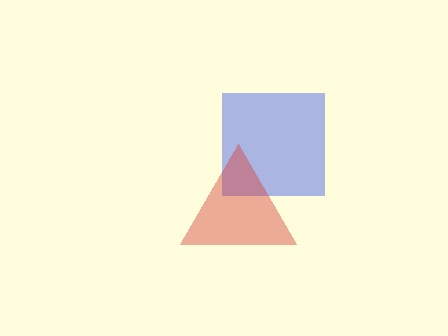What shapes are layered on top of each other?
The layered shapes are: a blue square, a red triangle.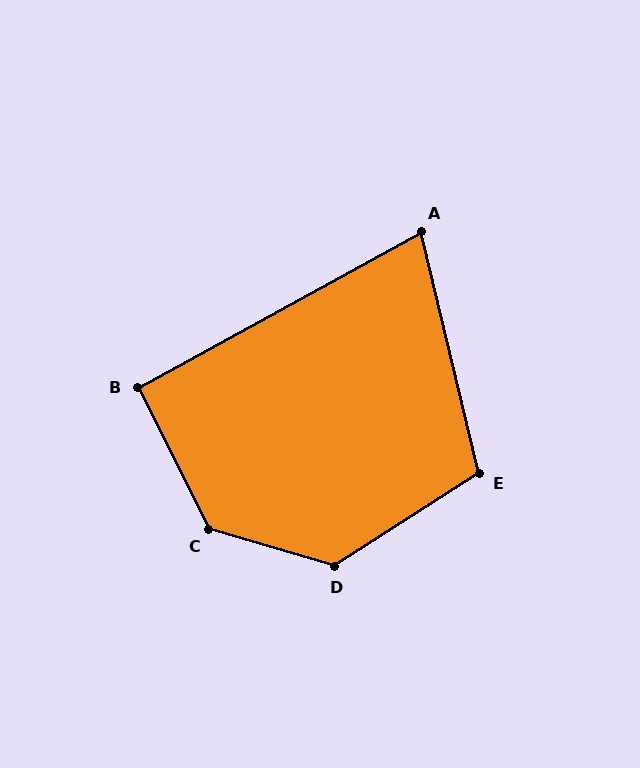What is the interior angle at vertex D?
Approximately 131 degrees (obtuse).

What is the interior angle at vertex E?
Approximately 109 degrees (obtuse).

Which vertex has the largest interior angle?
C, at approximately 133 degrees.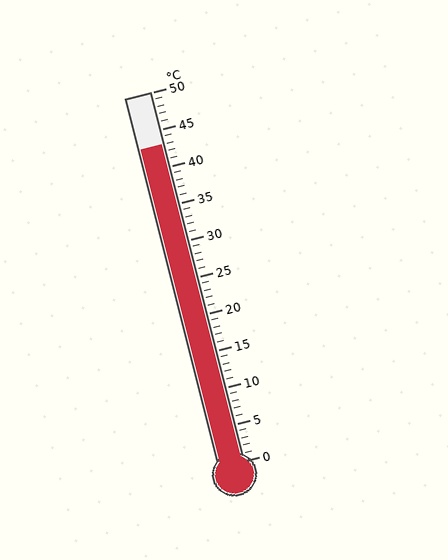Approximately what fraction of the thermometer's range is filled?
The thermometer is filled to approximately 85% of its range.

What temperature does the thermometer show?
The thermometer shows approximately 43°C.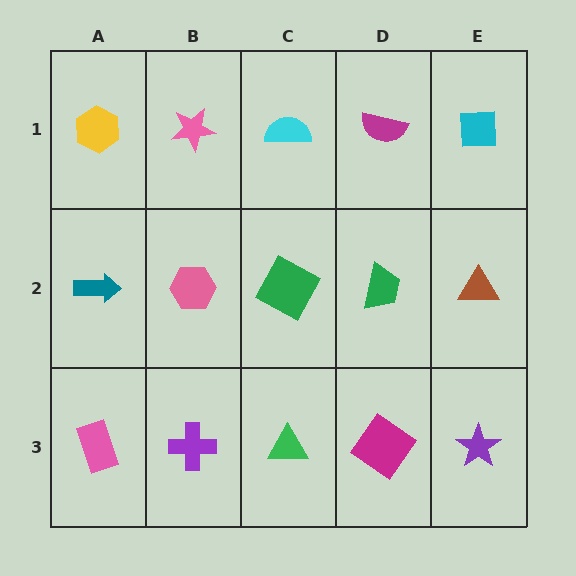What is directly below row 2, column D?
A magenta diamond.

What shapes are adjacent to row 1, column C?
A green square (row 2, column C), a pink star (row 1, column B), a magenta semicircle (row 1, column D).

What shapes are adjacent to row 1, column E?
A brown triangle (row 2, column E), a magenta semicircle (row 1, column D).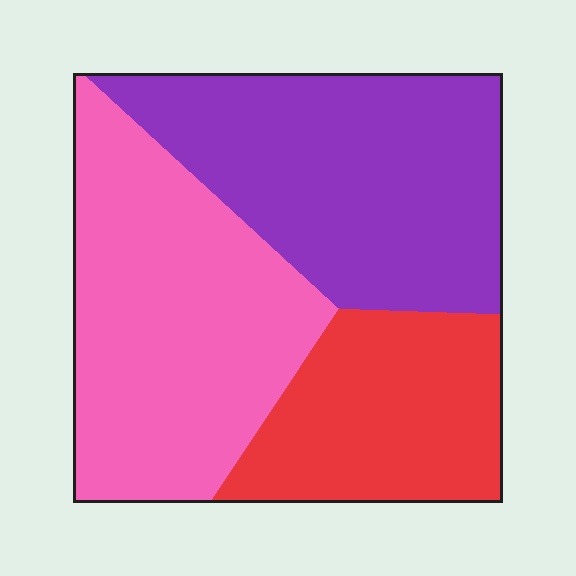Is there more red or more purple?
Purple.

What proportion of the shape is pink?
Pink covers roughly 40% of the shape.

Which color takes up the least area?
Red, at roughly 25%.